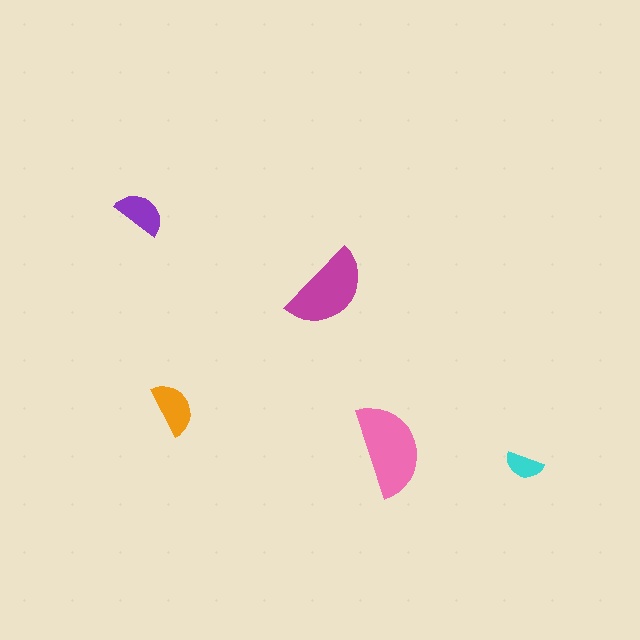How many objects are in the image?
There are 5 objects in the image.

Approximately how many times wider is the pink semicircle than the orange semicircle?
About 1.5 times wider.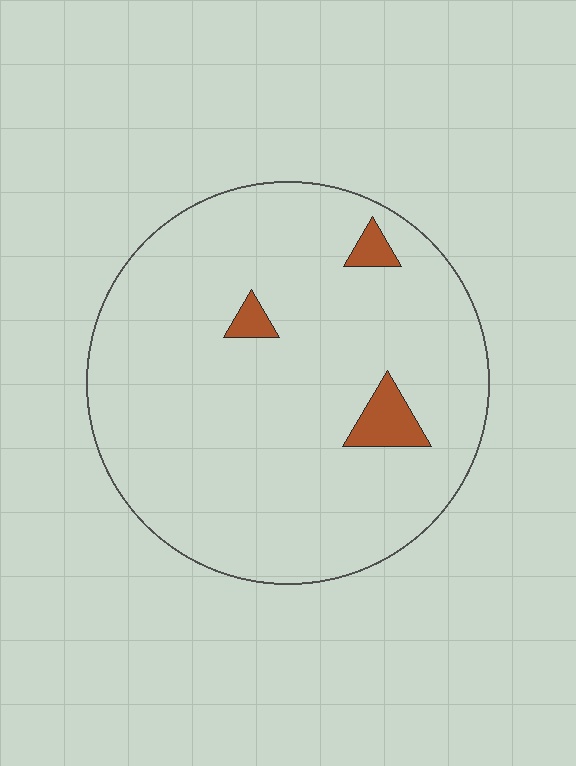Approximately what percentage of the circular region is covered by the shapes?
Approximately 5%.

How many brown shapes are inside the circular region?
3.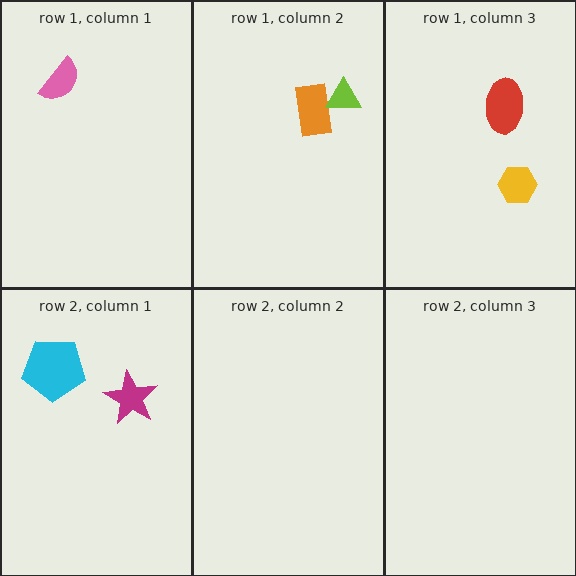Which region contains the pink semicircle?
The row 1, column 1 region.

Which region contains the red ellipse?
The row 1, column 3 region.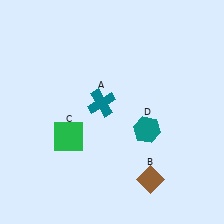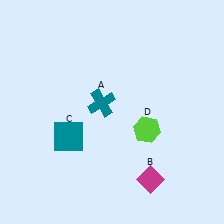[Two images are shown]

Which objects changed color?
B changed from brown to magenta. C changed from green to teal. D changed from teal to lime.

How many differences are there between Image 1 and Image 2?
There are 3 differences between the two images.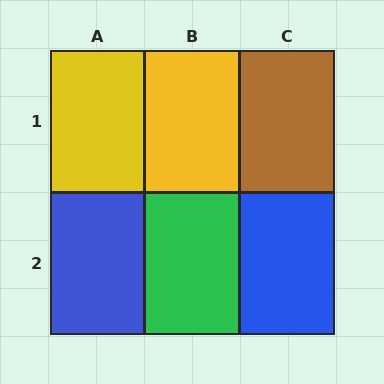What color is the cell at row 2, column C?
Blue.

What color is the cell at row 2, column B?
Green.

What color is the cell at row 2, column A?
Blue.